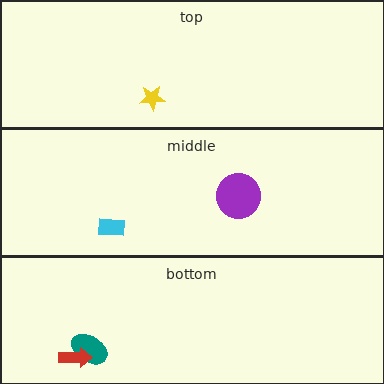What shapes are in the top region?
The yellow star.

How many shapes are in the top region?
1.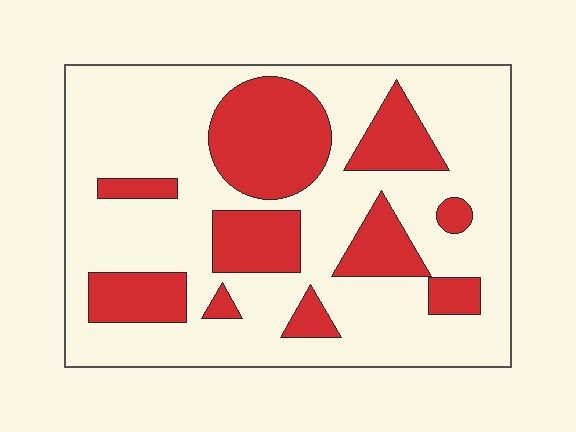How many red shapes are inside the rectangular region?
10.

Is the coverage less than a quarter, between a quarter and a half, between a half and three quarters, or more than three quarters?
Between a quarter and a half.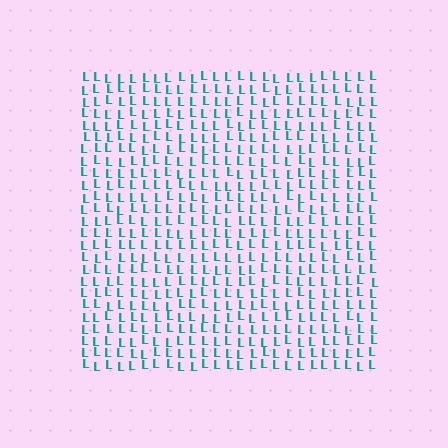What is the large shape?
The large shape is a square.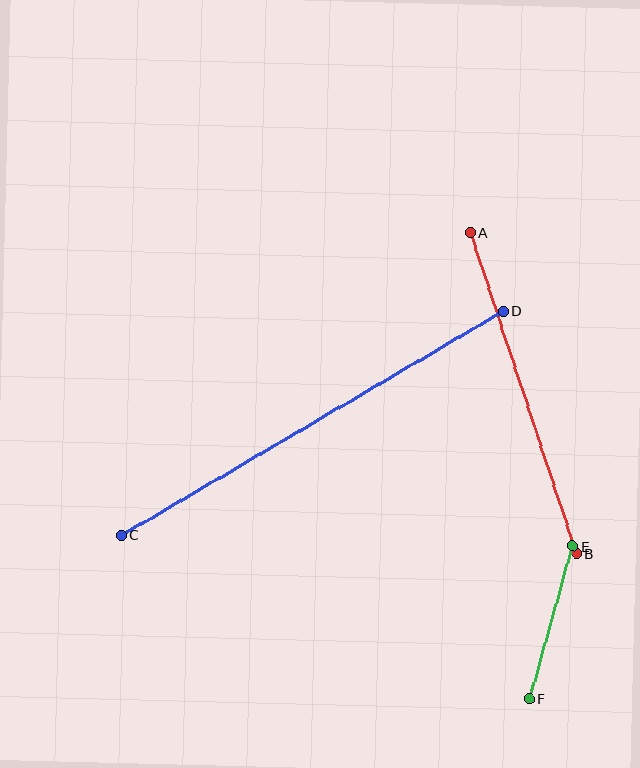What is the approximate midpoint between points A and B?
The midpoint is at approximately (523, 393) pixels.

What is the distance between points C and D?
The distance is approximately 443 pixels.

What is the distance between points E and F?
The distance is approximately 158 pixels.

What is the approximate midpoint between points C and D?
The midpoint is at approximately (312, 423) pixels.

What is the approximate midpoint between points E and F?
The midpoint is at approximately (551, 622) pixels.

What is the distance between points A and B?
The distance is approximately 338 pixels.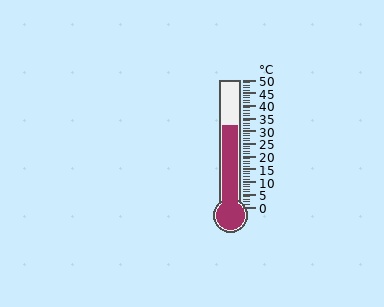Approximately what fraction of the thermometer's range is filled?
The thermometer is filled to approximately 65% of its range.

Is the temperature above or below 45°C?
The temperature is below 45°C.